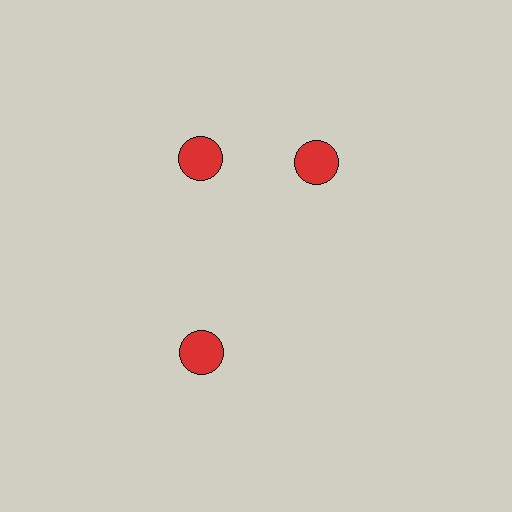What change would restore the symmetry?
The symmetry would be restored by rotating it back into even spacing with its neighbors so that all 3 circles sit at equal angles and equal distance from the center.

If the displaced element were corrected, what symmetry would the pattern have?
It would have 3-fold rotational symmetry — the pattern would map onto itself every 120 degrees.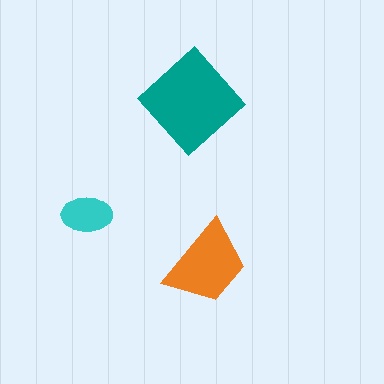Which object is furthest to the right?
The orange trapezoid is rightmost.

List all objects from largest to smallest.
The teal diamond, the orange trapezoid, the cyan ellipse.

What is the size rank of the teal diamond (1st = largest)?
1st.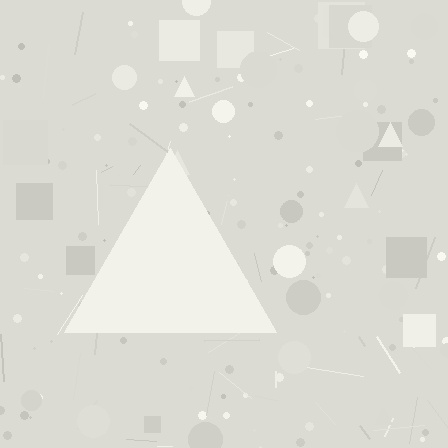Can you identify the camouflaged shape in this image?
The camouflaged shape is a triangle.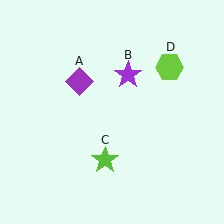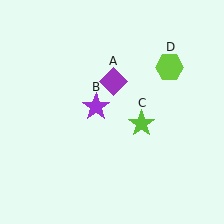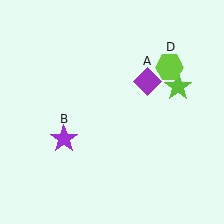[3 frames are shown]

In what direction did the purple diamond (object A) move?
The purple diamond (object A) moved right.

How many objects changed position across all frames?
3 objects changed position: purple diamond (object A), purple star (object B), lime star (object C).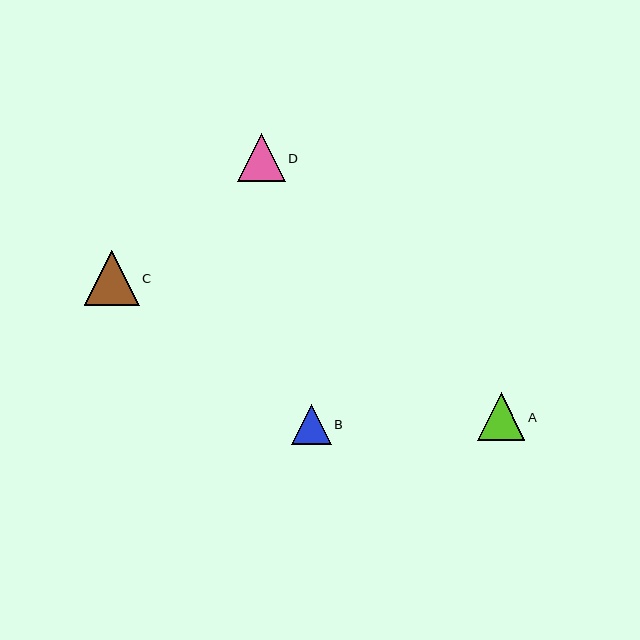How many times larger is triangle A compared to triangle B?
Triangle A is approximately 1.2 times the size of triangle B.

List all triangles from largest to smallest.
From largest to smallest: C, D, A, B.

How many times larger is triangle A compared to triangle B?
Triangle A is approximately 1.2 times the size of triangle B.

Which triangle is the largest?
Triangle C is the largest with a size of approximately 55 pixels.